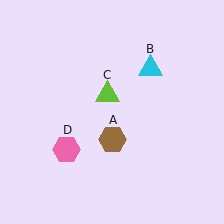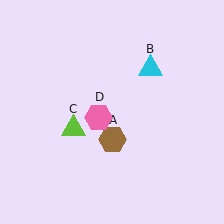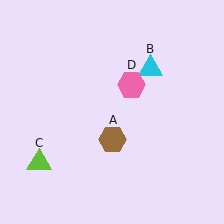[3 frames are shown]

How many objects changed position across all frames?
2 objects changed position: lime triangle (object C), pink hexagon (object D).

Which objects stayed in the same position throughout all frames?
Brown hexagon (object A) and cyan triangle (object B) remained stationary.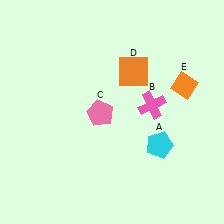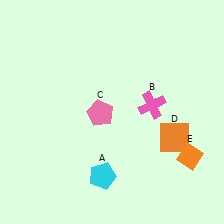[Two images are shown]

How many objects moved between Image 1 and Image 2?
3 objects moved between the two images.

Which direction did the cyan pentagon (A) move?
The cyan pentagon (A) moved left.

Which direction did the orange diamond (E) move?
The orange diamond (E) moved down.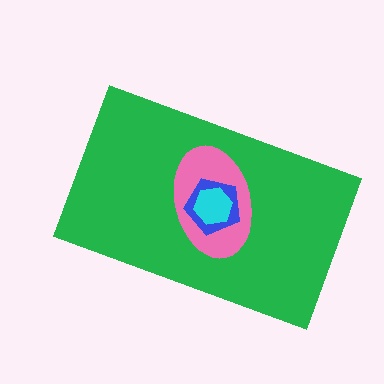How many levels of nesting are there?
4.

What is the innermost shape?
The cyan hexagon.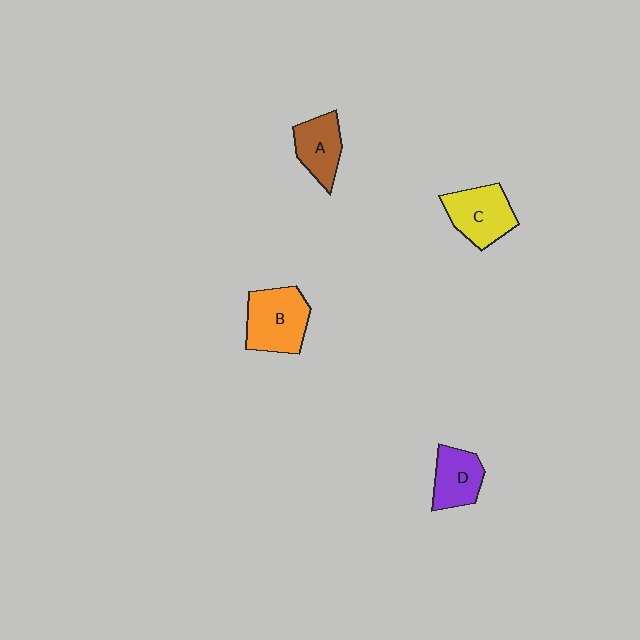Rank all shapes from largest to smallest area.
From largest to smallest: B (orange), C (yellow), A (brown), D (purple).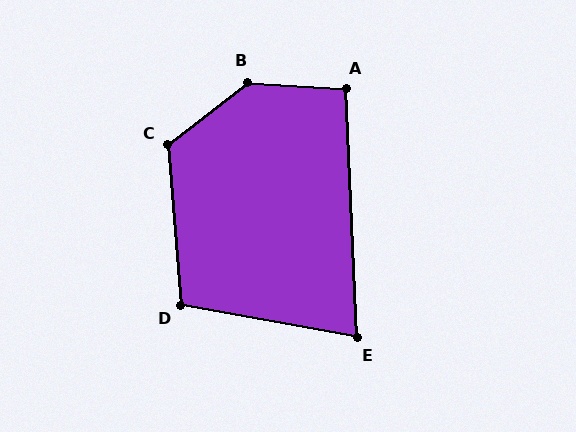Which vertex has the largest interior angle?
B, at approximately 138 degrees.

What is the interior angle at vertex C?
Approximately 124 degrees (obtuse).